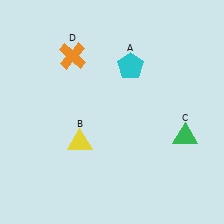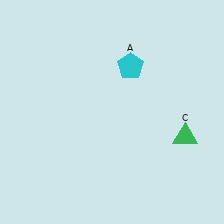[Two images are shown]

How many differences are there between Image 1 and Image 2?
There are 2 differences between the two images.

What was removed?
The orange cross (D), the yellow triangle (B) were removed in Image 2.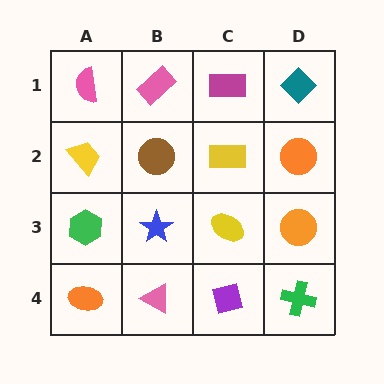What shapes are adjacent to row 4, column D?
An orange circle (row 3, column D), a purple square (row 4, column C).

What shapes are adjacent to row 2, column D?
A teal diamond (row 1, column D), an orange circle (row 3, column D), a yellow rectangle (row 2, column C).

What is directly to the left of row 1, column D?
A magenta rectangle.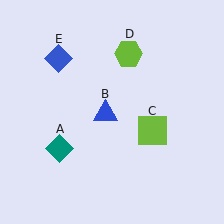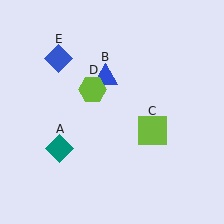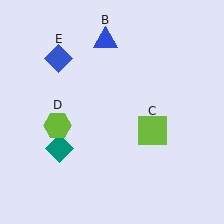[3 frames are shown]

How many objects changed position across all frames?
2 objects changed position: blue triangle (object B), lime hexagon (object D).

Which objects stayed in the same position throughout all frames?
Teal diamond (object A) and lime square (object C) and blue diamond (object E) remained stationary.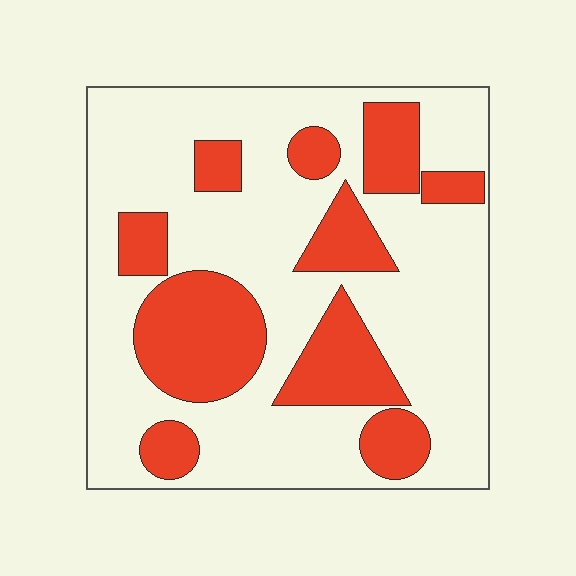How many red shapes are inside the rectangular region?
10.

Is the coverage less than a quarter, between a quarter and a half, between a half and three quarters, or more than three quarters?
Between a quarter and a half.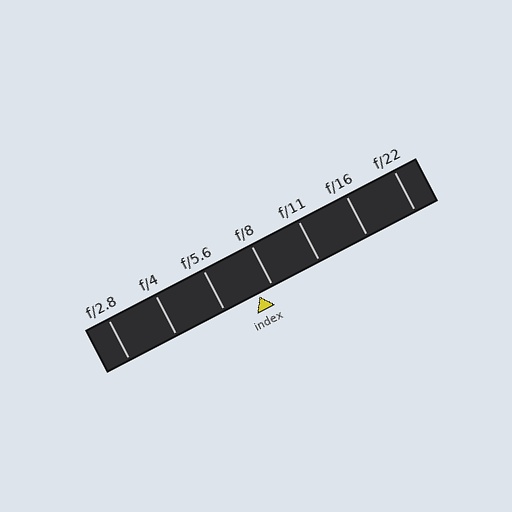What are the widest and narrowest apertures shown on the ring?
The widest aperture shown is f/2.8 and the narrowest is f/22.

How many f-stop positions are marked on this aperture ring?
There are 7 f-stop positions marked.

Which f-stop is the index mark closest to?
The index mark is closest to f/8.